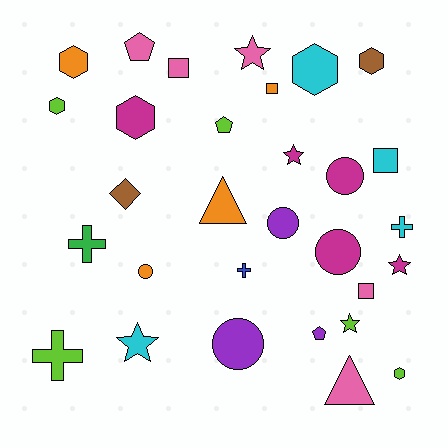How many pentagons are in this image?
There are 3 pentagons.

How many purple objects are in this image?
There are 3 purple objects.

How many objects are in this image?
There are 30 objects.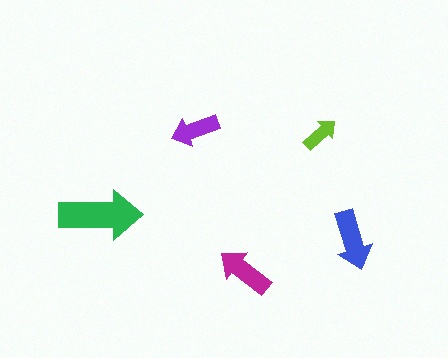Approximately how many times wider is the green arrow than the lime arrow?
About 2 times wider.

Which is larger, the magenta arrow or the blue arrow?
The blue one.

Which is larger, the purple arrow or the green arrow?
The green one.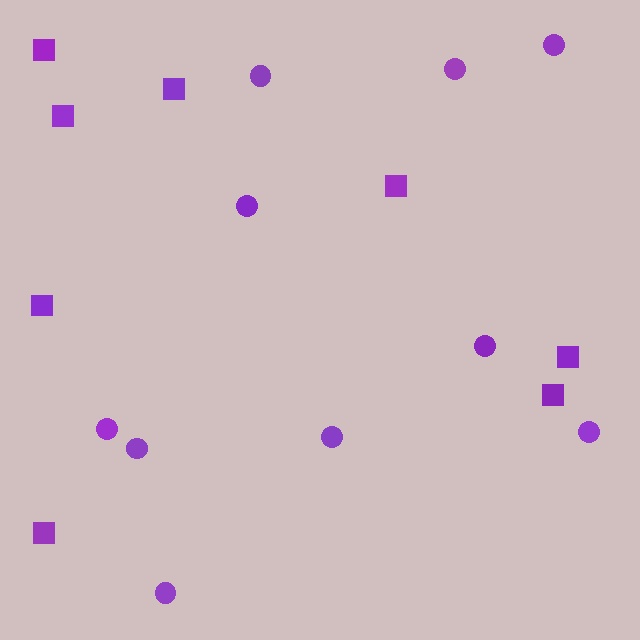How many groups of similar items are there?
There are 2 groups: one group of squares (8) and one group of circles (10).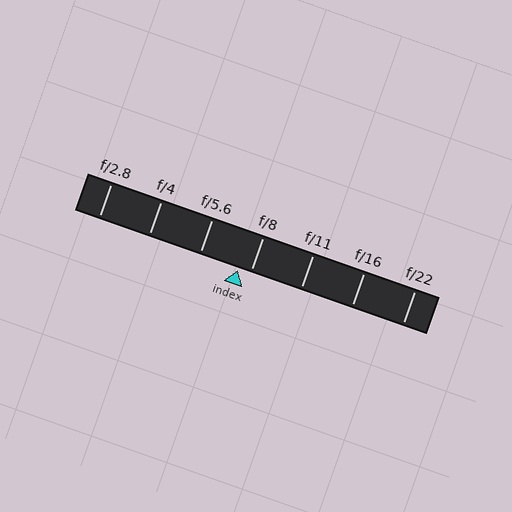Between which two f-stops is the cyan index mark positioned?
The index mark is between f/5.6 and f/8.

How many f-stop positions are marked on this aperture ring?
There are 7 f-stop positions marked.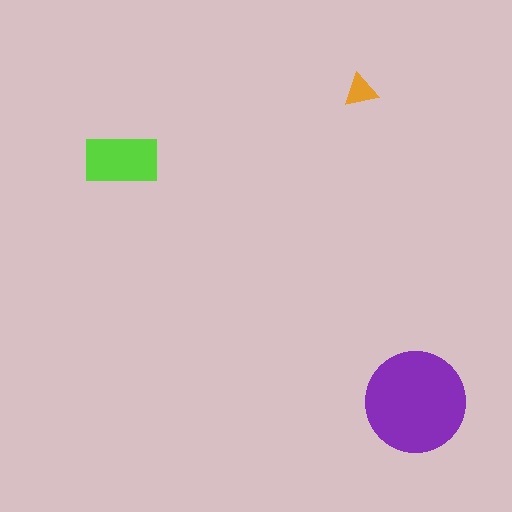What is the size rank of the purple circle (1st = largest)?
1st.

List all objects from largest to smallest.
The purple circle, the lime rectangle, the orange triangle.